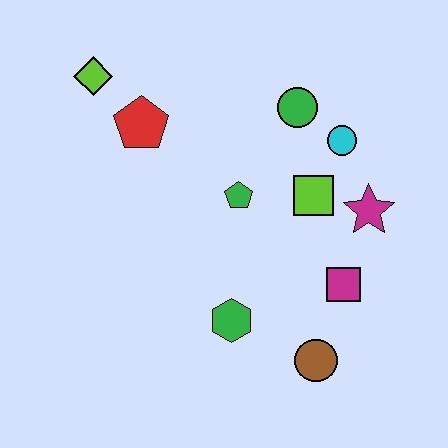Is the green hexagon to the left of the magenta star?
Yes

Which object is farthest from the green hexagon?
The lime diamond is farthest from the green hexagon.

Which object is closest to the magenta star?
The lime square is closest to the magenta star.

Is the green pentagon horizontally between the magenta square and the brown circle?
No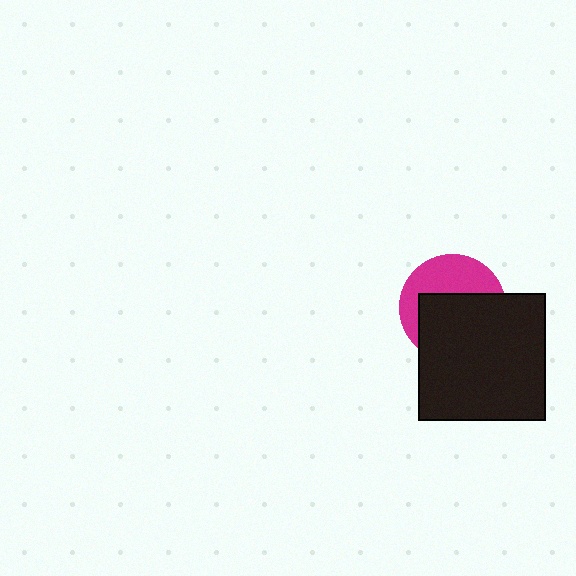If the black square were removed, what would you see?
You would see the complete magenta circle.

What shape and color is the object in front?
The object in front is a black square.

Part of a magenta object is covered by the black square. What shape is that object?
It is a circle.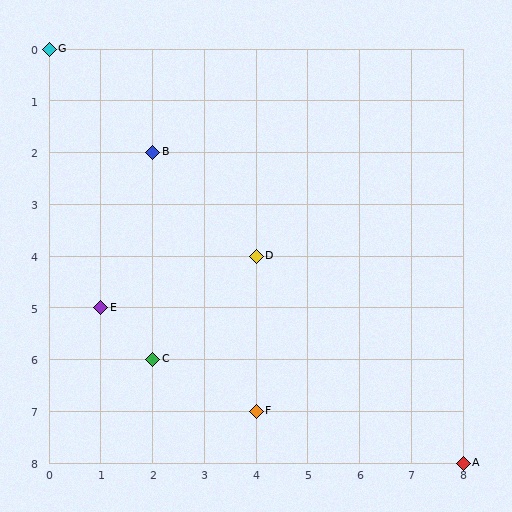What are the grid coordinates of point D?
Point D is at grid coordinates (4, 4).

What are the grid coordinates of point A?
Point A is at grid coordinates (8, 8).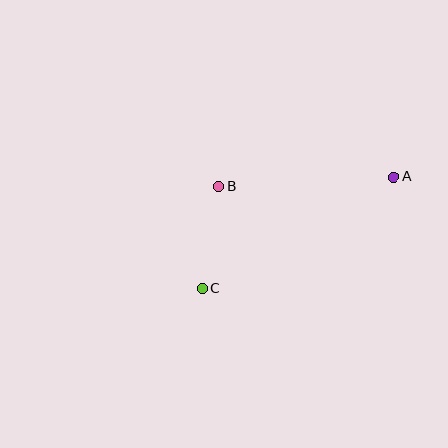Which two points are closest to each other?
Points B and C are closest to each other.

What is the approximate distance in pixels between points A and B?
The distance between A and B is approximately 175 pixels.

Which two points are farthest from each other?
Points A and C are farthest from each other.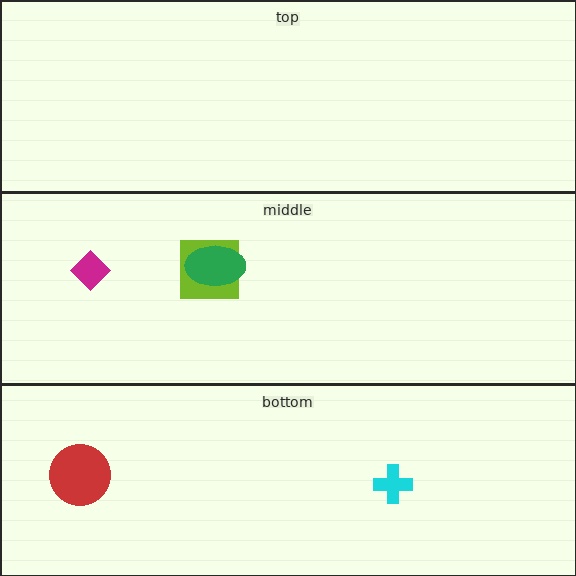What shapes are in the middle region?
The magenta diamond, the lime square, the green ellipse.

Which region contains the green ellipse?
The middle region.